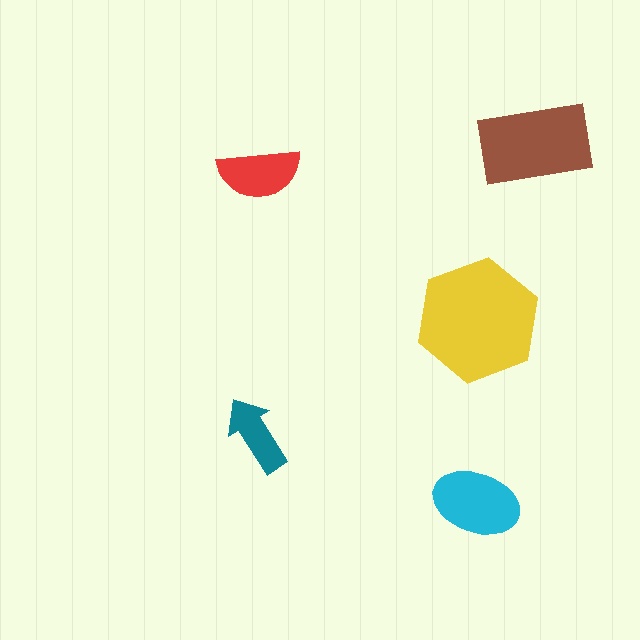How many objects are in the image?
There are 5 objects in the image.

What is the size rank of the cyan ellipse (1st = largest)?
3rd.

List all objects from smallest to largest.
The teal arrow, the red semicircle, the cyan ellipse, the brown rectangle, the yellow hexagon.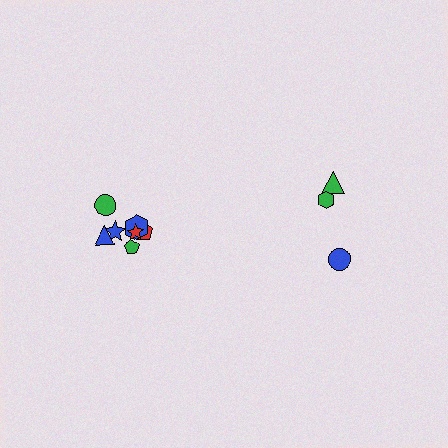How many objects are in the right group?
There are 3 objects.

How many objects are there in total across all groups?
There are 10 objects.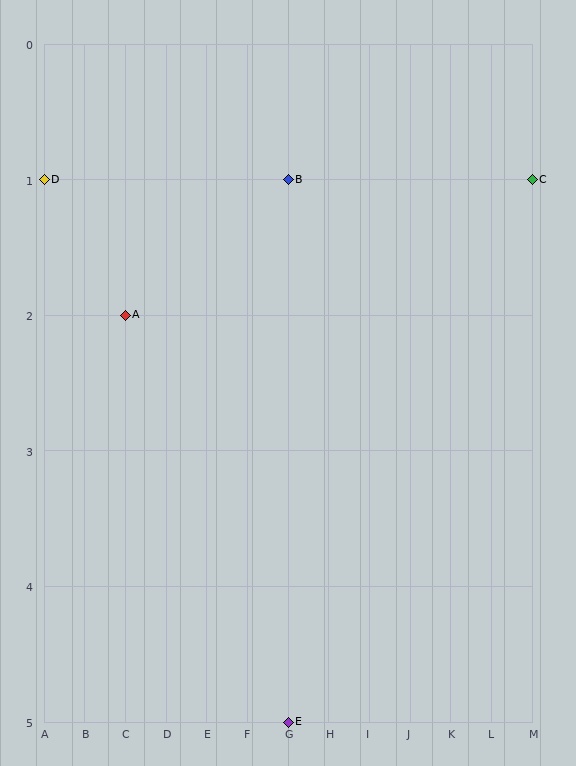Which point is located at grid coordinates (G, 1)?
Point B is at (G, 1).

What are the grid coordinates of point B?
Point B is at grid coordinates (G, 1).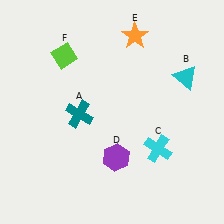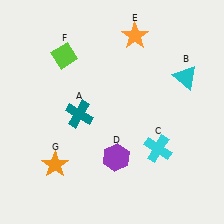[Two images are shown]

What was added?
An orange star (G) was added in Image 2.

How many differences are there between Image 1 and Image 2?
There is 1 difference between the two images.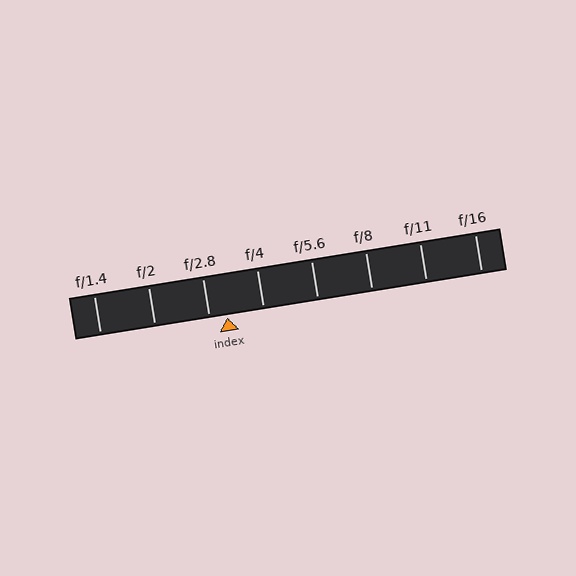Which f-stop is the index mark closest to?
The index mark is closest to f/2.8.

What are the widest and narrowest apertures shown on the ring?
The widest aperture shown is f/1.4 and the narrowest is f/16.